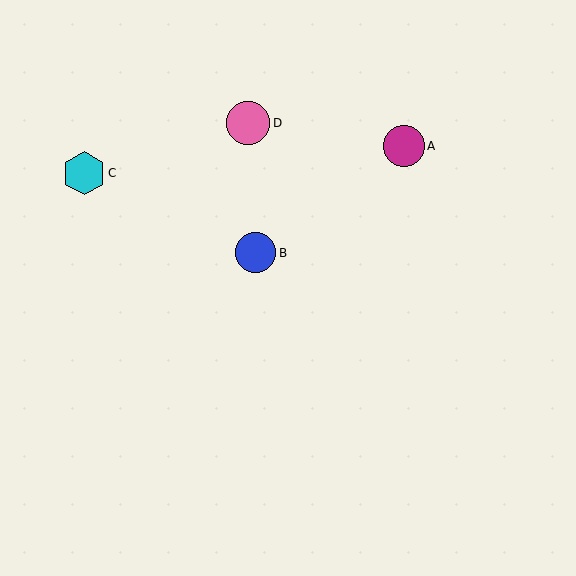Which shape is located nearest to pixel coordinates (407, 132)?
The magenta circle (labeled A) at (404, 146) is nearest to that location.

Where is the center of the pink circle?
The center of the pink circle is at (248, 123).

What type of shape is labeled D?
Shape D is a pink circle.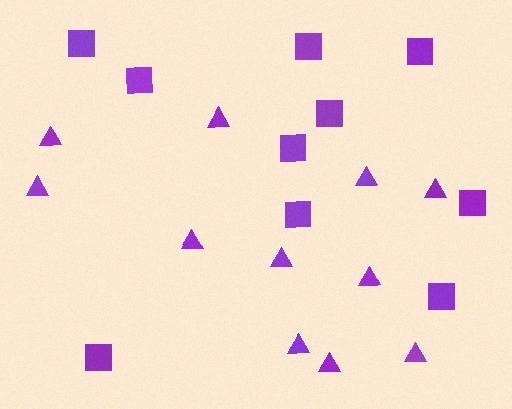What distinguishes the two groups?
There are 2 groups: one group of squares (10) and one group of triangles (11).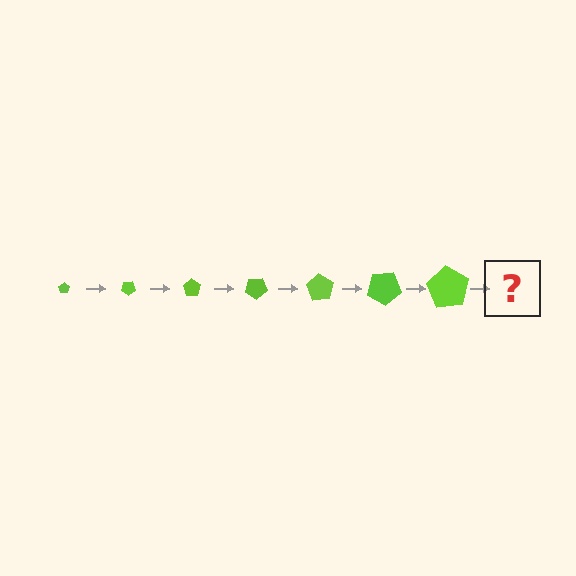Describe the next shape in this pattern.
It should be a pentagon, larger than the previous one and rotated 245 degrees from the start.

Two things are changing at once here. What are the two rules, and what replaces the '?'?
The two rules are that the pentagon grows larger each step and it rotates 35 degrees each step. The '?' should be a pentagon, larger than the previous one and rotated 245 degrees from the start.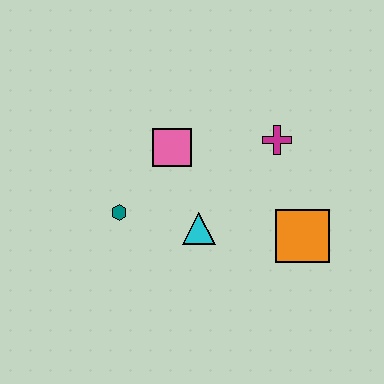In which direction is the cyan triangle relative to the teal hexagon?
The cyan triangle is to the right of the teal hexagon.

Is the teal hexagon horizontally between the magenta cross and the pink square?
No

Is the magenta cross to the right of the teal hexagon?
Yes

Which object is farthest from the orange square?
The teal hexagon is farthest from the orange square.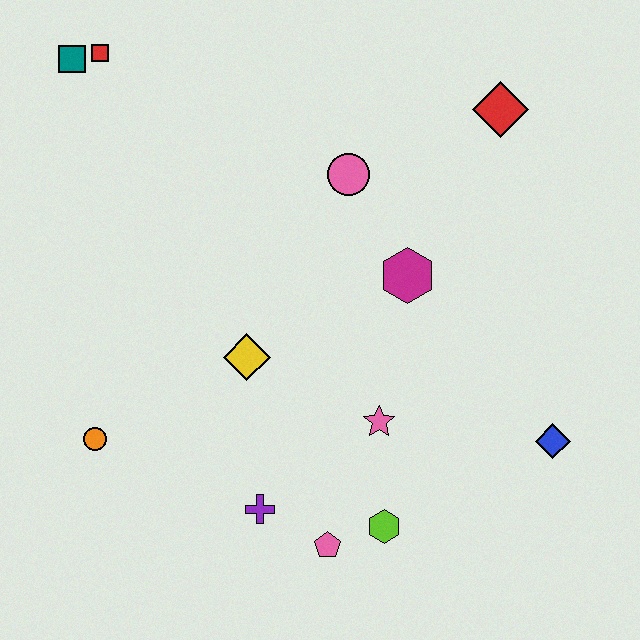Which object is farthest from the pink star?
The teal square is farthest from the pink star.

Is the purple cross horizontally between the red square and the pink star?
Yes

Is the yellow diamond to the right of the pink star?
No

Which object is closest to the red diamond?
The pink circle is closest to the red diamond.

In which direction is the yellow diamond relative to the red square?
The yellow diamond is below the red square.